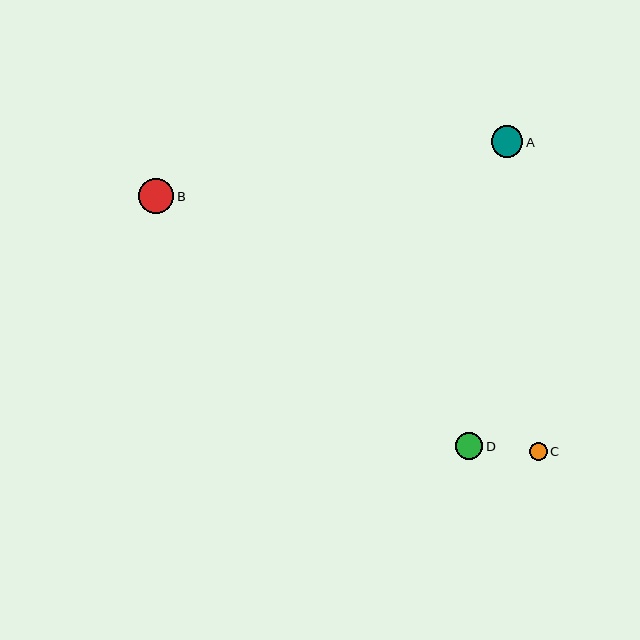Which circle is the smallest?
Circle C is the smallest with a size of approximately 18 pixels.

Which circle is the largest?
Circle B is the largest with a size of approximately 35 pixels.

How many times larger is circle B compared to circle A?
Circle B is approximately 1.1 times the size of circle A.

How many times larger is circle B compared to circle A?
Circle B is approximately 1.1 times the size of circle A.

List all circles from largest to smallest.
From largest to smallest: B, A, D, C.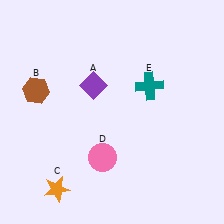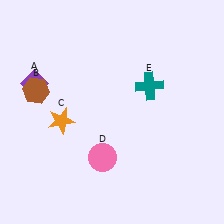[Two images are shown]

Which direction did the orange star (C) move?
The orange star (C) moved up.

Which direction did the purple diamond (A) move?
The purple diamond (A) moved left.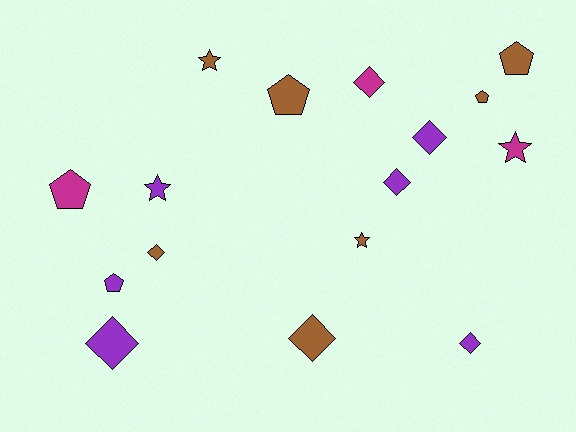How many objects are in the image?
There are 16 objects.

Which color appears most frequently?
Brown, with 7 objects.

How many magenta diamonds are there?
There is 1 magenta diamond.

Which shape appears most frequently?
Diamond, with 7 objects.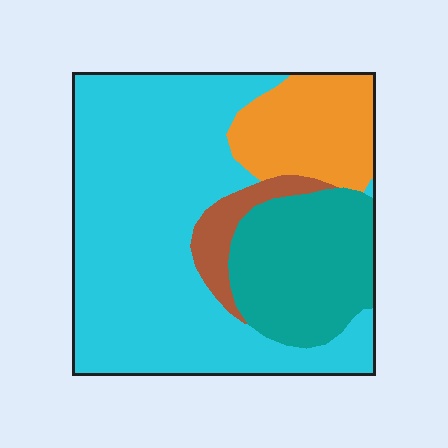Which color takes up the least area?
Brown, at roughly 5%.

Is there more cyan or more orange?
Cyan.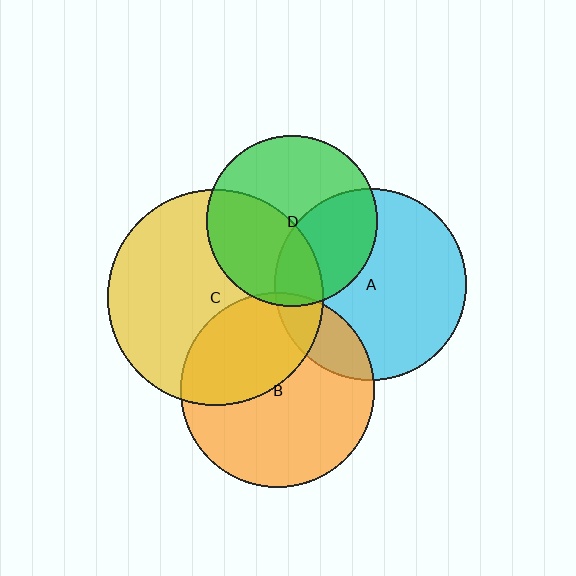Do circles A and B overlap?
Yes.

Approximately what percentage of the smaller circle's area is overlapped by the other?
Approximately 15%.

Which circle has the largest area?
Circle C (yellow).